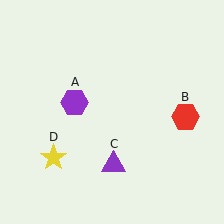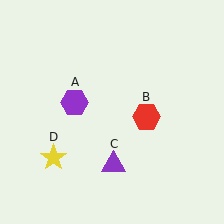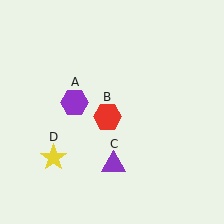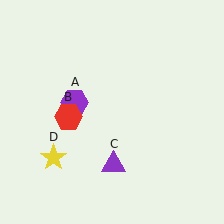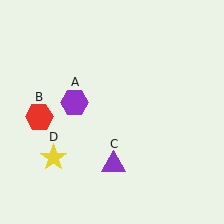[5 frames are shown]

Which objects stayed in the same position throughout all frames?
Purple hexagon (object A) and purple triangle (object C) and yellow star (object D) remained stationary.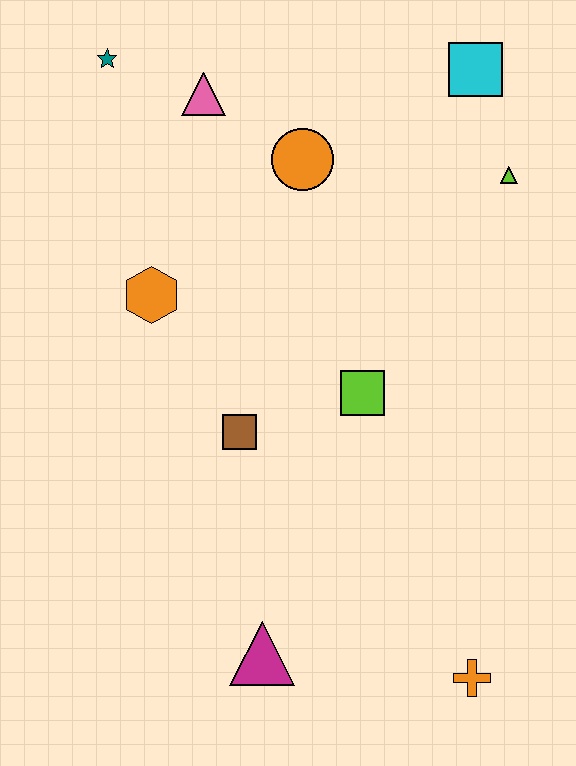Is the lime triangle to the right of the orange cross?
Yes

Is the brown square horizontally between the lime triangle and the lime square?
No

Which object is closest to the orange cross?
The magenta triangle is closest to the orange cross.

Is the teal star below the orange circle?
No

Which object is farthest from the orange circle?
The orange cross is farthest from the orange circle.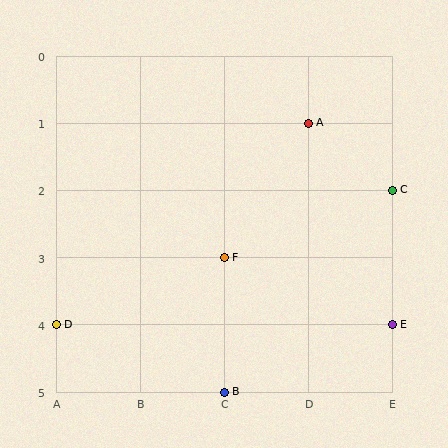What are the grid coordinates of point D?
Point D is at grid coordinates (A, 4).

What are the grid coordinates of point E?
Point E is at grid coordinates (E, 4).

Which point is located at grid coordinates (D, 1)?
Point A is at (D, 1).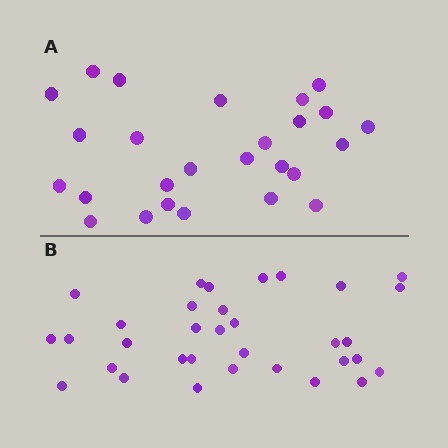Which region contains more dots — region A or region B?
Region B (the bottom region) has more dots.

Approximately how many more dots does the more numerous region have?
Region B has roughly 8 or so more dots than region A.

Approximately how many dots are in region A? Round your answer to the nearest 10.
About 30 dots. (The exact count is 26, which rounds to 30.)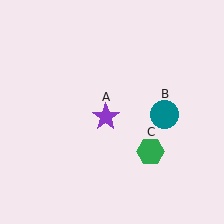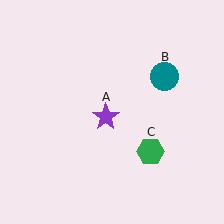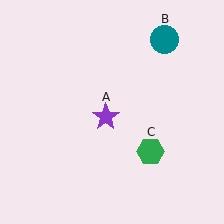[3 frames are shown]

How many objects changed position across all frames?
1 object changed position: teal circle (object B).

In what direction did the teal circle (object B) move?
The teal circle (object B) moved up.